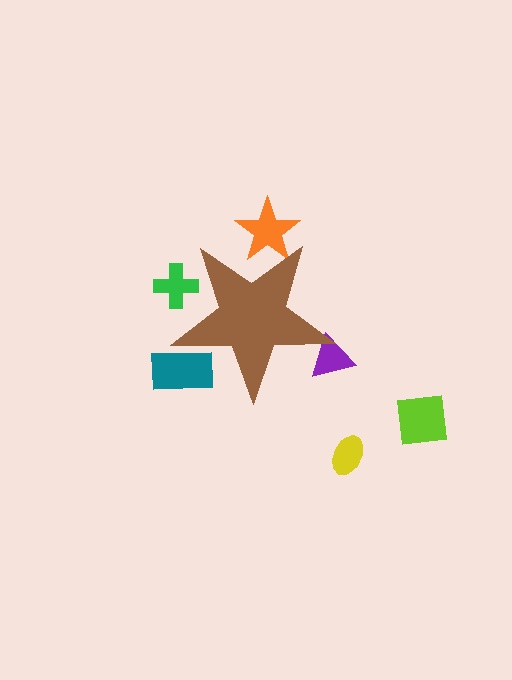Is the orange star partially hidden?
Yes, the orange star is partially hidden behind the brown star.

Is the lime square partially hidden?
No, the lime square is fully visible.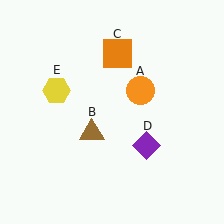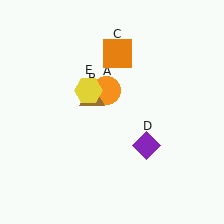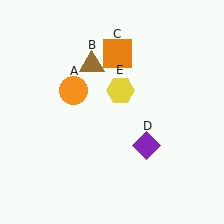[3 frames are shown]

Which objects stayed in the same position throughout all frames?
Orange square (object C) and purple diamond (object D) remained stationary.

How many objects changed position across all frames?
3 objects changed position: orange circle (object A), brown triangle (object B), yellow hexagon (object E).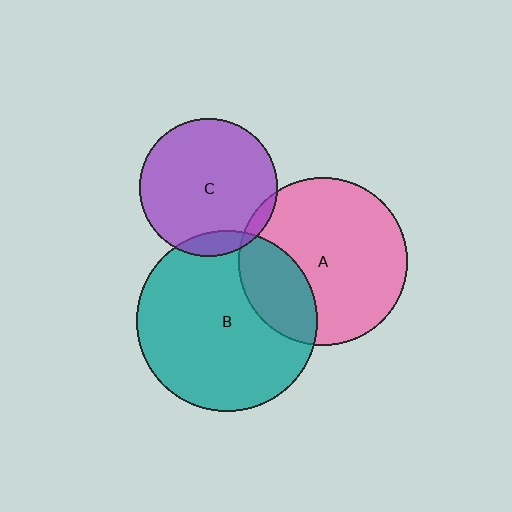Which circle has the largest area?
Circle B (teal).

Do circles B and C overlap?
Yes.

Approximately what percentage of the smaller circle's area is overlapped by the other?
Approximately 10%.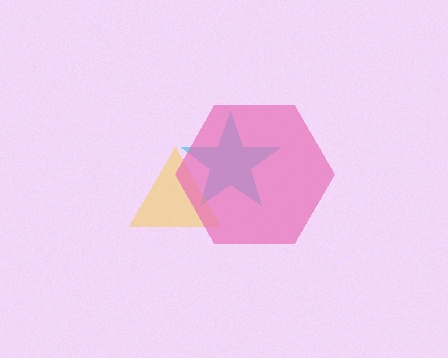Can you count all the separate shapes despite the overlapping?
Yes, there are 3 separate shapes.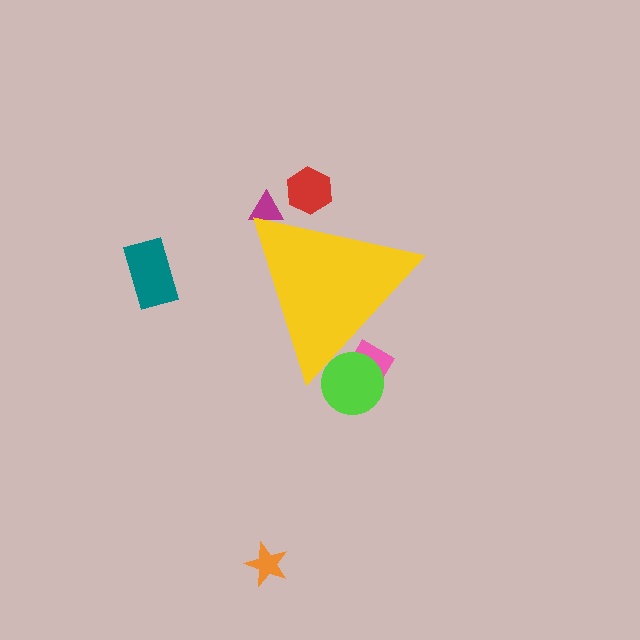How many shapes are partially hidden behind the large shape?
4 shapes are partially hidden.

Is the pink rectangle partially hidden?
Yes, the pink rectangle is partially hidden behind the yellow triangle.